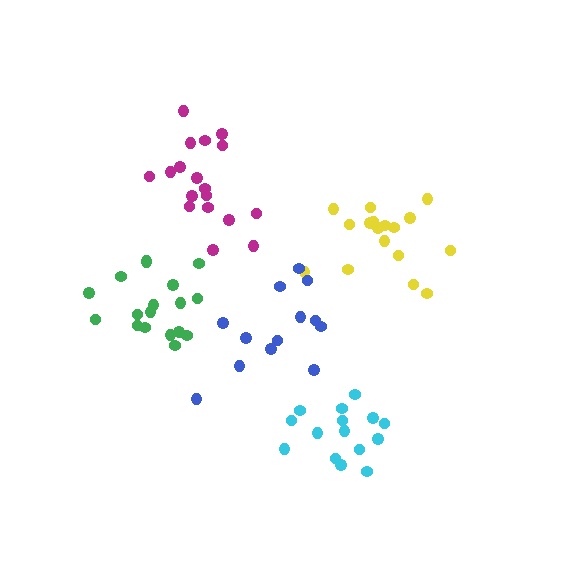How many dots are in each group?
Group 1: 15 dots, Group 2: 17 dots, Group 3: 13 dots, Group 4: 18 dots, Group 5: 18 dots (81 total).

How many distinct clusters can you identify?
There are 5 distinct clusters.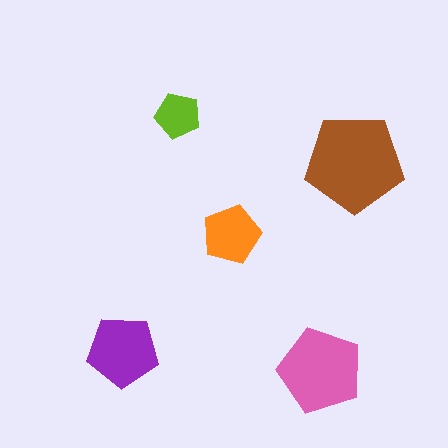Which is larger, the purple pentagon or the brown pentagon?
The brown one.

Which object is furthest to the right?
The brown pentagon is rightmost.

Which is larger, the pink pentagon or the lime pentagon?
The pink one.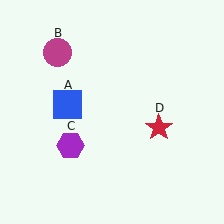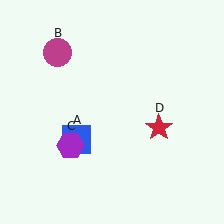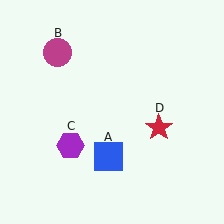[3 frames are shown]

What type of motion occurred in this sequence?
The blue square (object A) rotated counterclockwise around the center of the scene.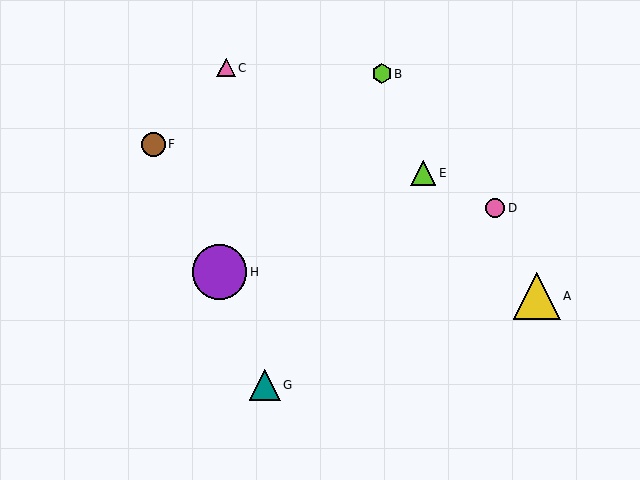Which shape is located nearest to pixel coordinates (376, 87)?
The lime hexagon (labeled B) at (382, 74) is nearest to that location.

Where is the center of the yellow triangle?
The center of the yellow triangle is at (537, 296).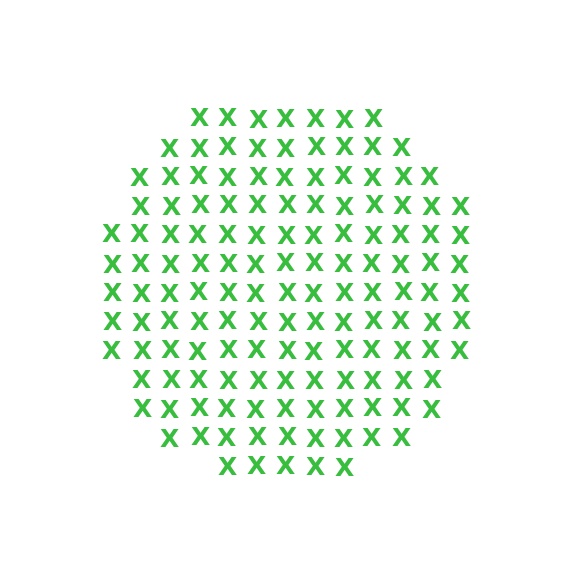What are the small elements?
The small elements are letter X's.